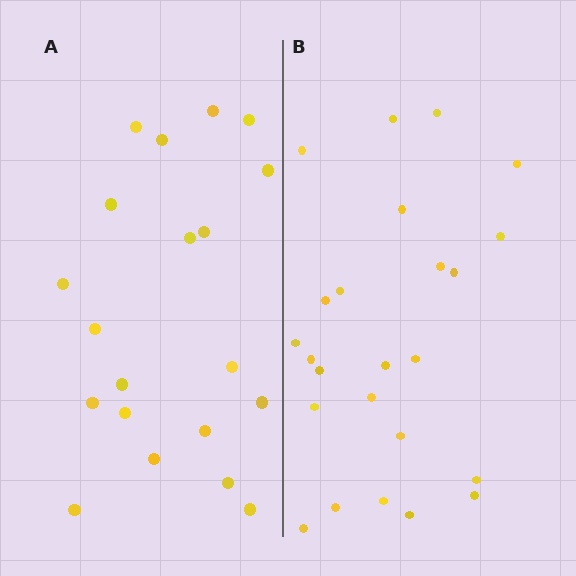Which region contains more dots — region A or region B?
Region B (the right region) has more dots.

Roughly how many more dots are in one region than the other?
Region B has about 4 more dots than region A.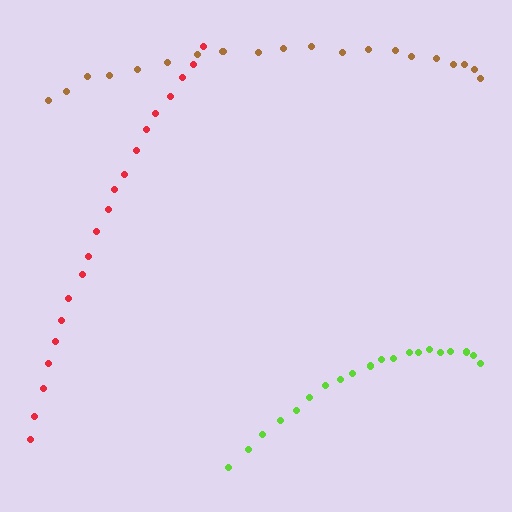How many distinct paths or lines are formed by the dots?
There are 3 distinct paths.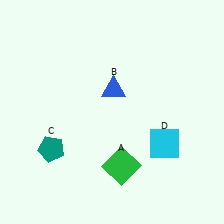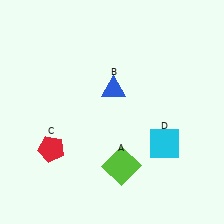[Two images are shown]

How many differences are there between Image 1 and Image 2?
There are 2 differences between the two images.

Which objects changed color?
A changed from green to lime. C changed from teal to red.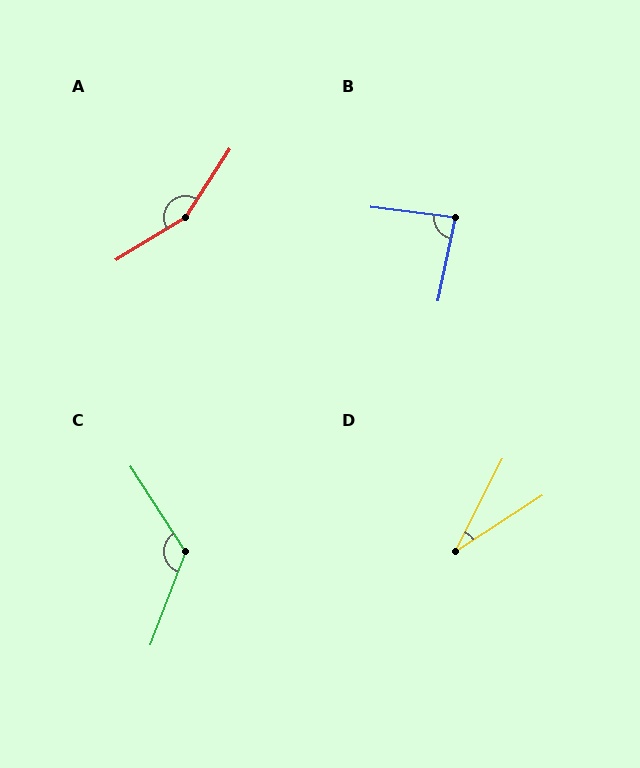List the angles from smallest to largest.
D (30°), B (85°), C (126°), A (155°).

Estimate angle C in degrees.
Approximately 126 degrees.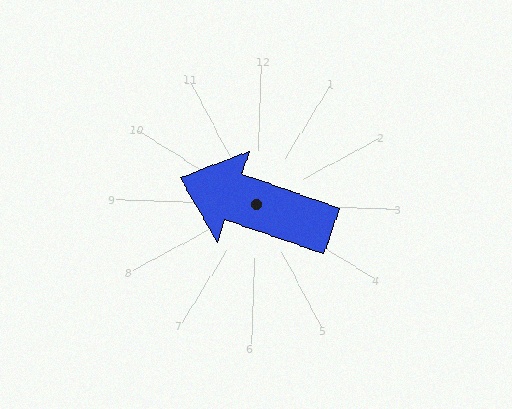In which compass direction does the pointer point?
West.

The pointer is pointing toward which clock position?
Roughly 10 o'clock.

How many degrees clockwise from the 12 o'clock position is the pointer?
Approximately 287 degrees.